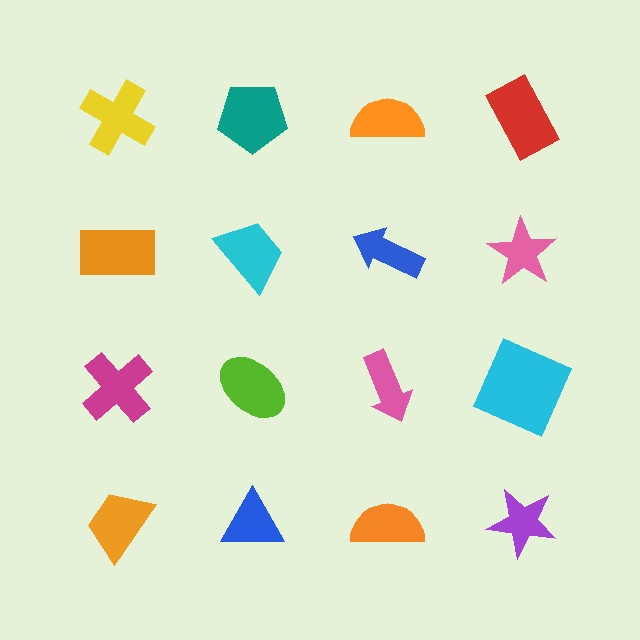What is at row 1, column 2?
A teal pentagon.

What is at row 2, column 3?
A blue arrow.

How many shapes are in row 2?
4 shapes.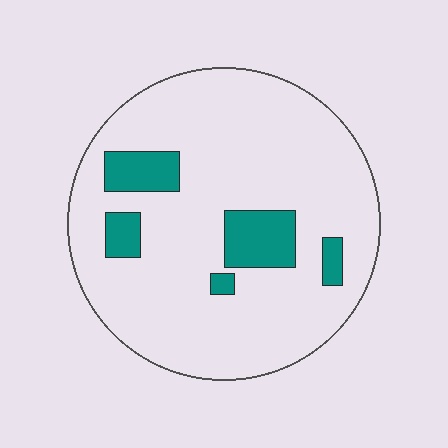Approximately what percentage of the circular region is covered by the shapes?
Approximately 15%.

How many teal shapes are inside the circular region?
5.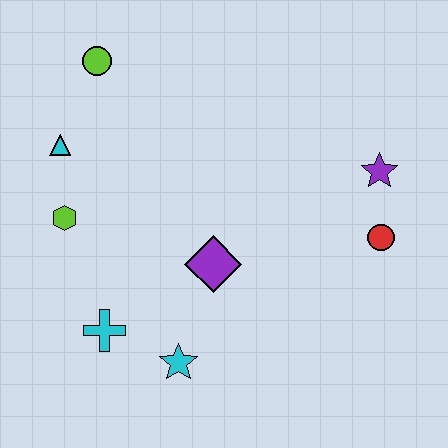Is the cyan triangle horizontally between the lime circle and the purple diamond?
No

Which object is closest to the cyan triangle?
The lime hexagon is closest to the cyan triangle.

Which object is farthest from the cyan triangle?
The red circle is farthest from the cyan triangle.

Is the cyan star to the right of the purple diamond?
No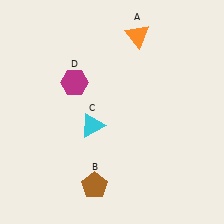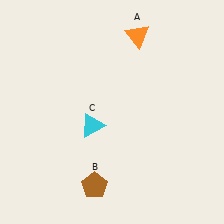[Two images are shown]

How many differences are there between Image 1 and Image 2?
There is 1 difference between the two images.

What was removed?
The magenta hexagon (D) was removed in Image 2.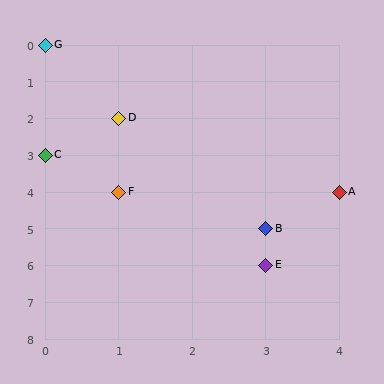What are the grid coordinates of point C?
Point C is at grid coordinates (0, 3).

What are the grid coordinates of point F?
Point F is at grid coordinates (1, 4).